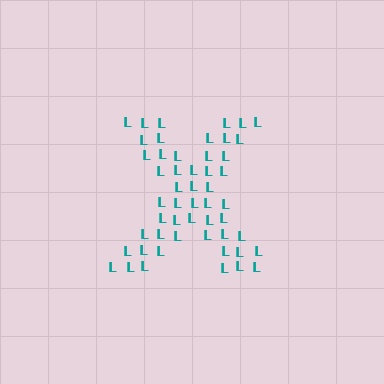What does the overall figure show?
The overall figure shows the letter X.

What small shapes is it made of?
It is made of small letter L's.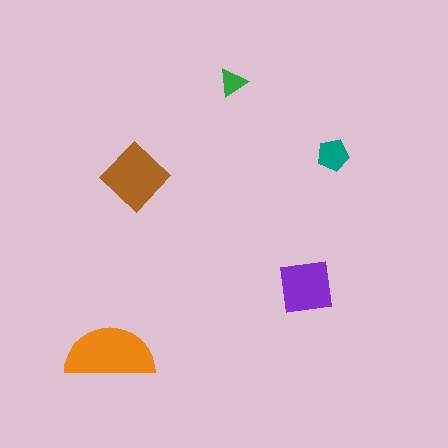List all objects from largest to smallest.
The orange semicircle, the brown diamond, the purple square, the teal pentagon, the green triangle.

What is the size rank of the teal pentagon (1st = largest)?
4th.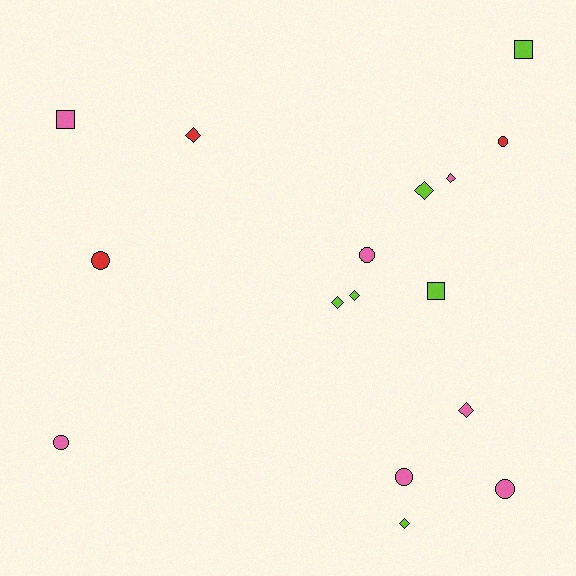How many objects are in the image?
There are 16 objects.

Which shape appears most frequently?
Diamond, with 7 objects.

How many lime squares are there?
There are 2 lime squares.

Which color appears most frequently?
Pink, with 7 objects.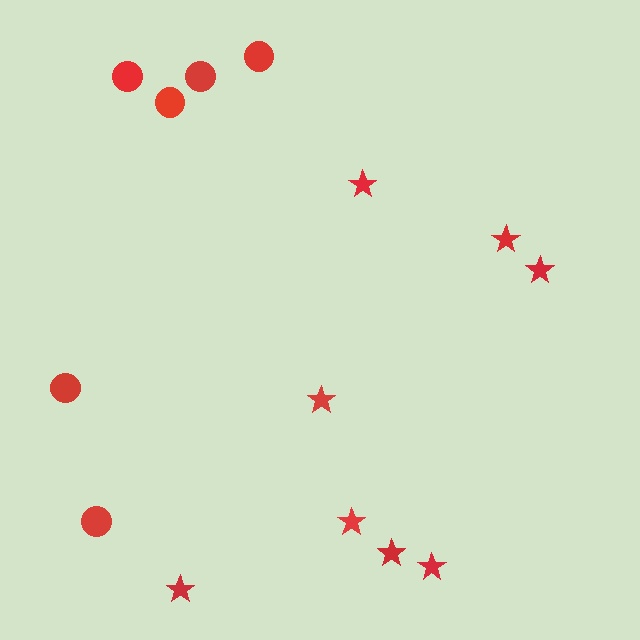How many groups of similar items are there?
There are 2 groups: one group of stars (8) and one group of circles (6).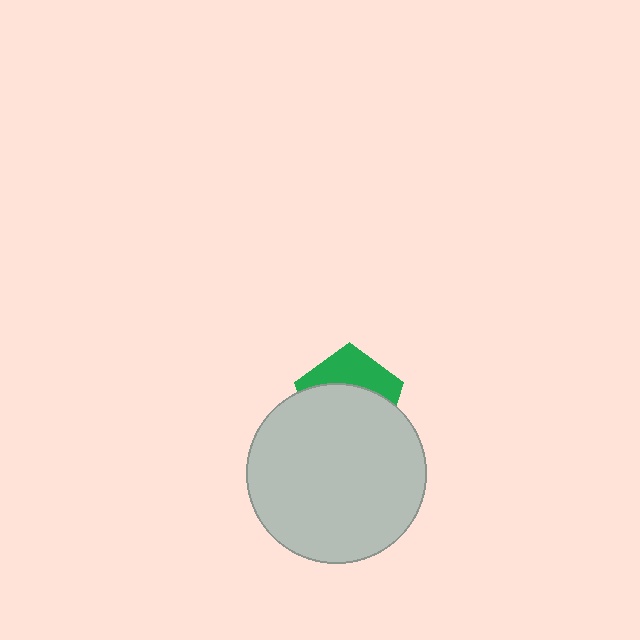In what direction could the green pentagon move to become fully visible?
The green pentagon could move up. That would shift it out from behind the light gray circle entirely.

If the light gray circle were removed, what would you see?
You would see the complete green pentagon.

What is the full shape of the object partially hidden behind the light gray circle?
The partially hidden object is a green pentagon.